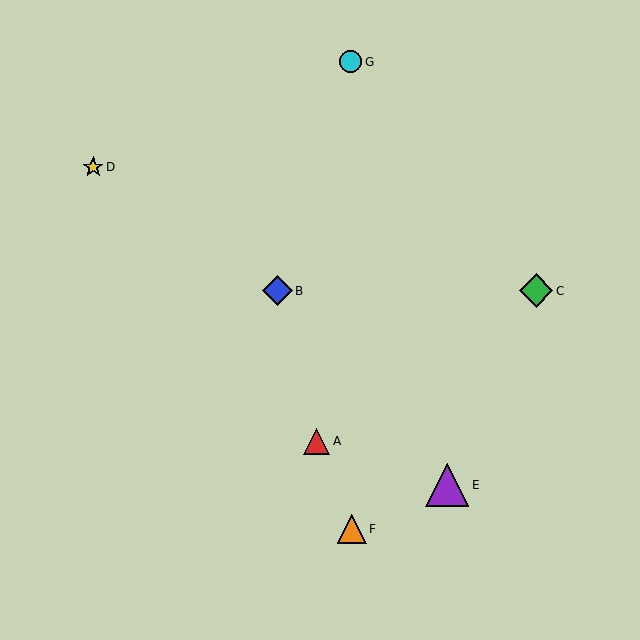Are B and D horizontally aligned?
No, B is at y≈291 and D is at y≈167.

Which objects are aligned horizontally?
Objects B, C are aligned horizontally.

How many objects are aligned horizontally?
2 objects (B, C) are aligned horizontally.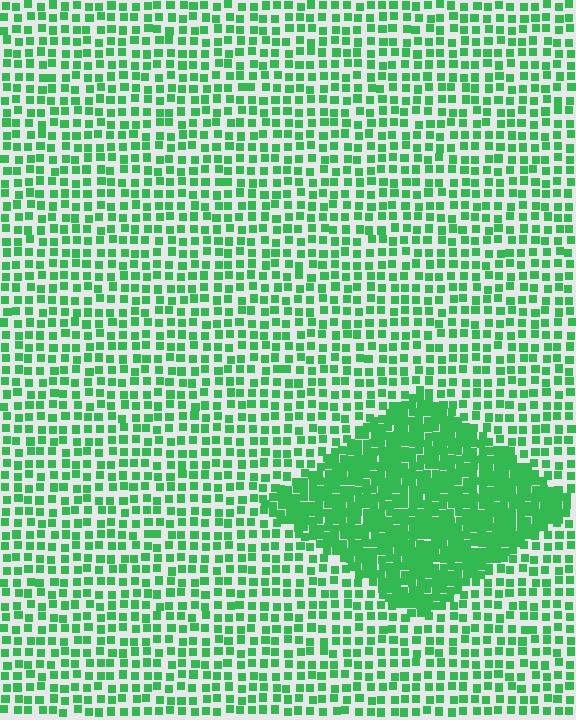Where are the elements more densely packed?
The elements are more densely packed inside the diamond boundary.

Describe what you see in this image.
The image contains small green elements arranged at two different densities. A diamond-shaped region is visible where the elements are more densely packed than the surrounding area.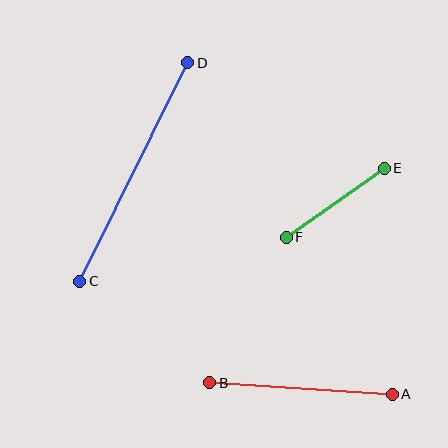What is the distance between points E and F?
The distance is approximately 120 pixels.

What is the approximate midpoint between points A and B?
The midpoint is at approximately (301, 388) pixels.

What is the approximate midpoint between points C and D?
The midpoint is at approximately (134, 172) pixels.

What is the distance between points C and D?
The distance is approximately 244 pixels.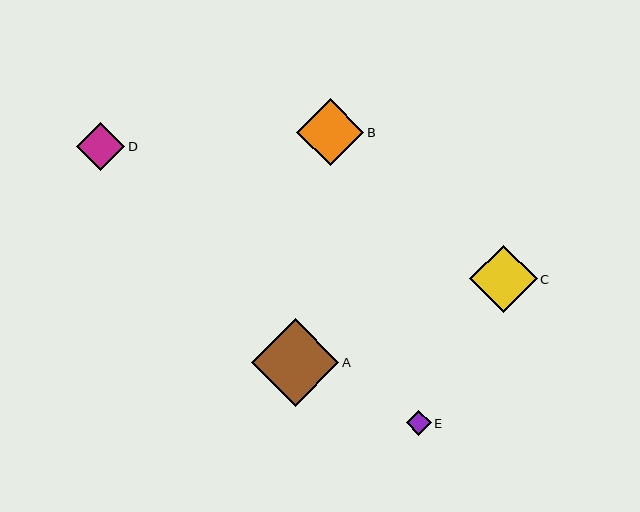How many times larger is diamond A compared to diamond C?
Diamond A is approximately 1.3 times the size of diamond C.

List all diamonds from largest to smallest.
From largest to smallest: A, C, B, D, E.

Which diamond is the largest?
Diamond A is the largest with a size of approximately 88 pixels.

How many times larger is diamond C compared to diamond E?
Diamond C is approximately 2.7 times the size of diamond E.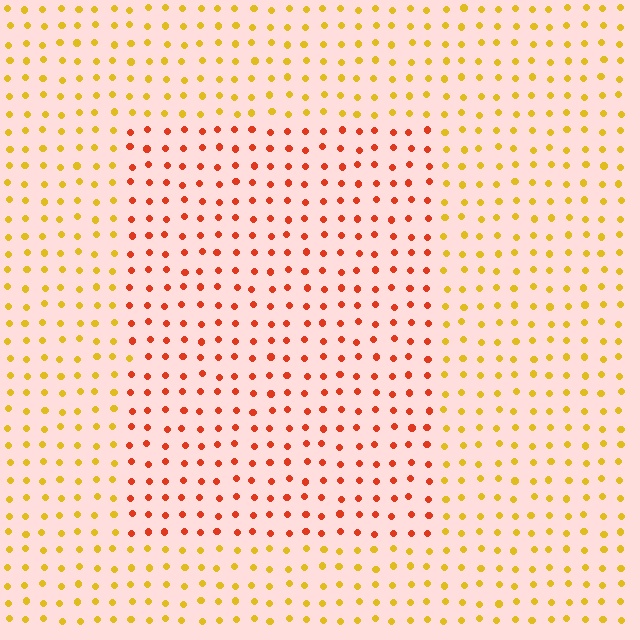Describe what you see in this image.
The image is filled with small yellow elements in a uniform arrangement. A rectangle-shaped region is visible where the elements are tinted to a slightly different hue, forming a subtle color boundary.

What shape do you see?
I see a rectangle.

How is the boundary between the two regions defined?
The boundary is defined purely by a slight shift in hue (about 41 degrees). Spacing, size, and orientation are identical on both sides.